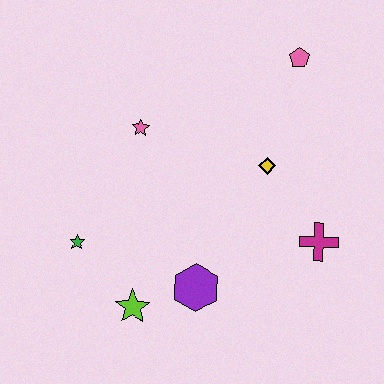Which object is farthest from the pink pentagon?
The lime star is farthest from the pink pentagon.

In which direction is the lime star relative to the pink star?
The lime star is below the pink star.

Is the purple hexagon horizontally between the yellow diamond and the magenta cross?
No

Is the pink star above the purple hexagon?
Yes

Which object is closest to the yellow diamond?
The magenta cross is closest to the yellow diamond.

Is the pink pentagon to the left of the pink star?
No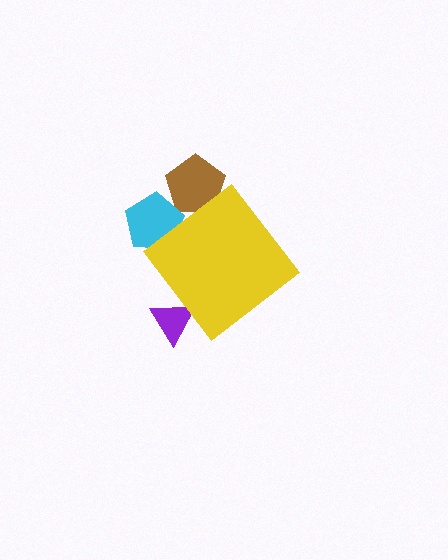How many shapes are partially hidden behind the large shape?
3 shapes are partially hidden.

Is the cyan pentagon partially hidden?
Yes, the cyan pentagon is partially hidden behind the yellow diamond.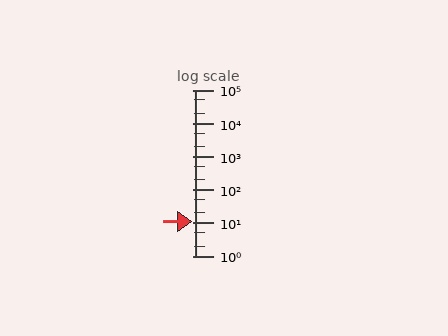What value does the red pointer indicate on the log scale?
The pointer indicates approximately 11.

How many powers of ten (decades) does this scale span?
The scale spans 5 decades, from 1 to 100000.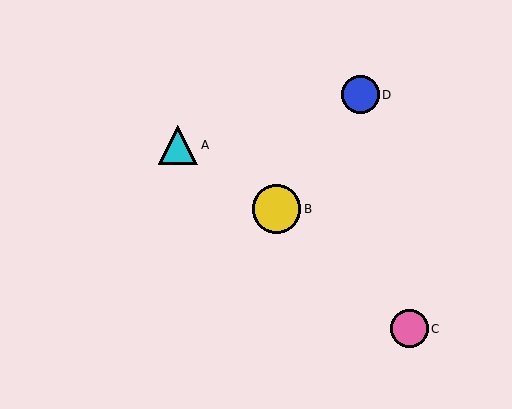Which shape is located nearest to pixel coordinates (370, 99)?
The blue circle (labeled D) at (360, 95) is nearest to that location.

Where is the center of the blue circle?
The center of the blue circle is at (360, 95).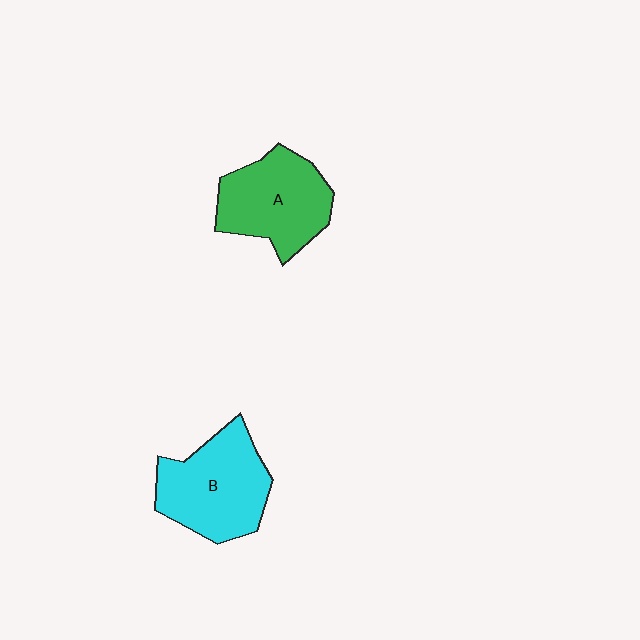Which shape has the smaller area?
Shape A (green).